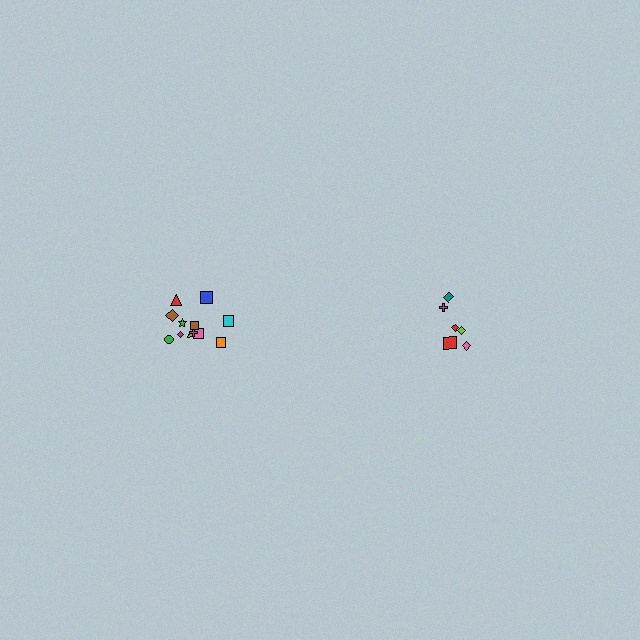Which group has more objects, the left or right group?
The left group.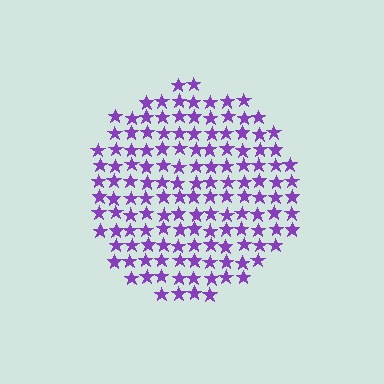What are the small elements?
The small elements are stars.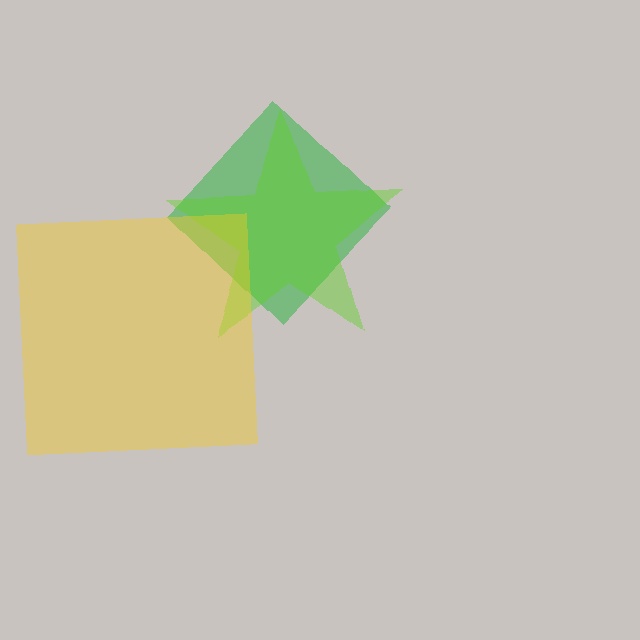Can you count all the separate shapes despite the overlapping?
Yes, there are 3 separate shapes.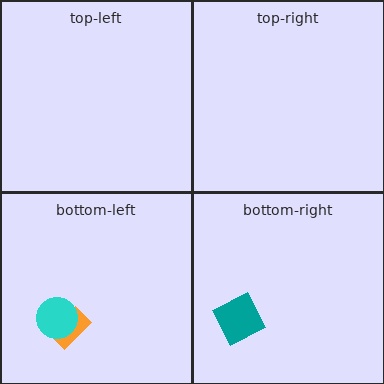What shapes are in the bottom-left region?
The orange rectangle, the cyan circle.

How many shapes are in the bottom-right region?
1.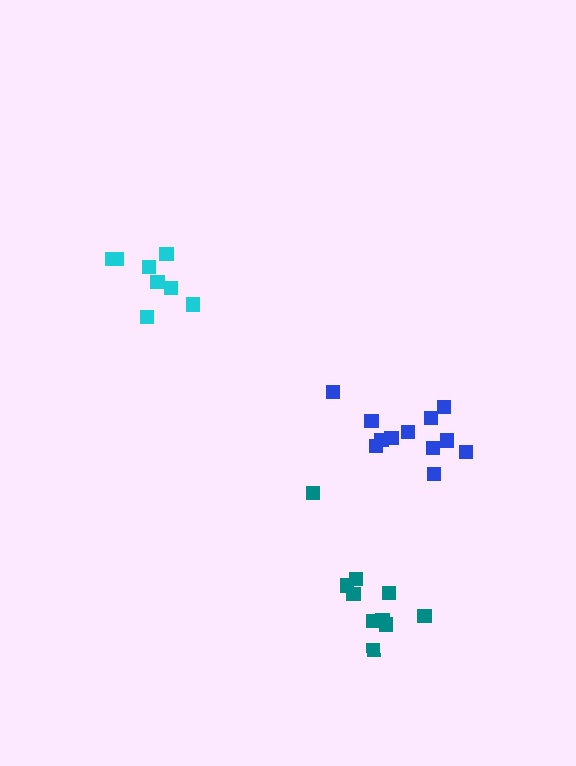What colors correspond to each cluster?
The clusters are colored: cyan, blue, teal.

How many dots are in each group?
Group 1: 8 dots, Group 2: 12 dots, Group 3: 10 dots (30 total).